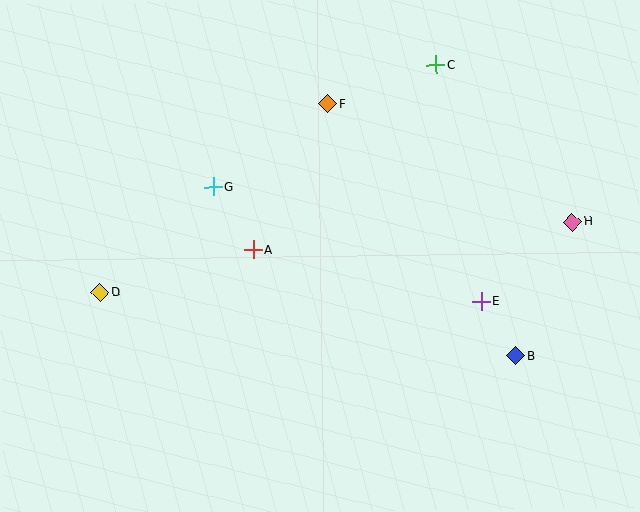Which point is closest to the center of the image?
Point A at (253, 250) is closest to the center.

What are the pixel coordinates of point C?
Point C is at (436, 65).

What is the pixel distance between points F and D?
The distance between F and D is 295 pixels.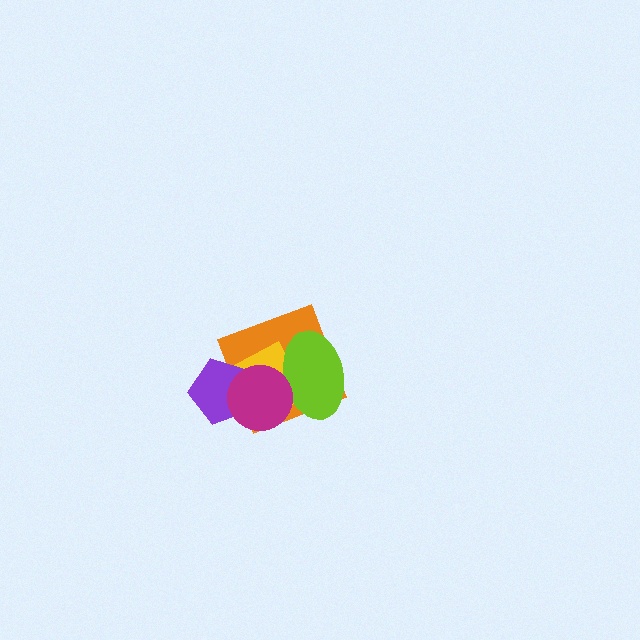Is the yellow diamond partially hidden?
Yes, it is partially covered by another shape.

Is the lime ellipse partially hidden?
Yes, it is partially covered by another shape.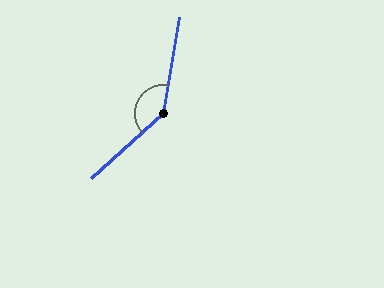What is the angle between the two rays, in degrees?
Approximately 142 degrees.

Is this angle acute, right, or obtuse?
It is obtuse.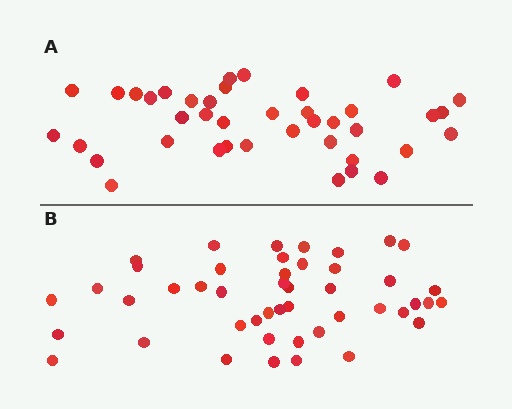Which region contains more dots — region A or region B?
Region B (the bottom region) has more dots.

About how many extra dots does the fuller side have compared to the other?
Region B has about 6 more dots than region A.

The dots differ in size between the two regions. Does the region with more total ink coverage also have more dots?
No. Region A has more total ink coverage because its dots are larger, but region B actually contains more individual dots. Total area can be misleading — the number of items is what matters here.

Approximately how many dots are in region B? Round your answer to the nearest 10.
About 50 dots. (The exact count is 46, which rounds to 50.)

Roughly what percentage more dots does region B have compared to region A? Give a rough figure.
About 15% more.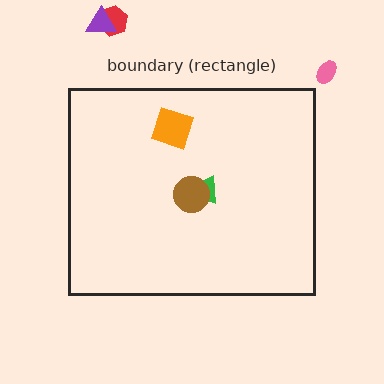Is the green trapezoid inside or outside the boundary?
Inside.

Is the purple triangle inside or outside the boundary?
Outside.